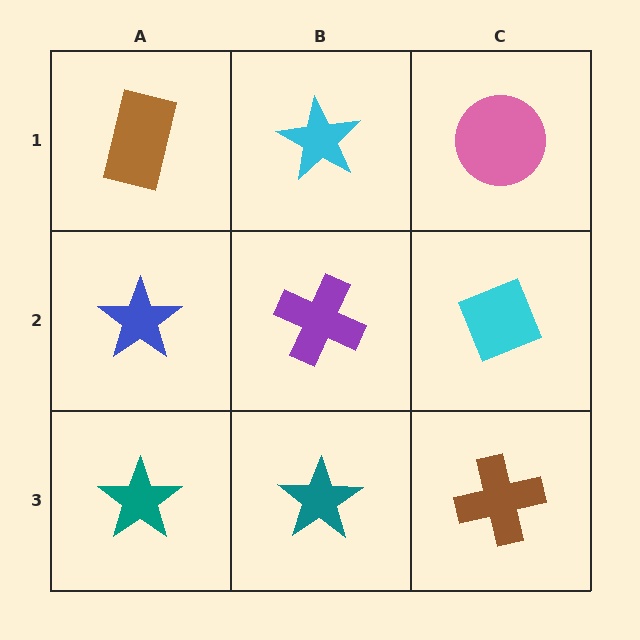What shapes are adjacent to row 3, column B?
A purple cross (row 2, column B), a teal star (row 3, column A), a brown cross (row 3, column C).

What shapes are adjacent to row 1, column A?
A blue star (row 2, column A), a cyan star (row 1, column B).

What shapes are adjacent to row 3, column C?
A cyan diamond (row 2, column C), a teal star (row 3, column B).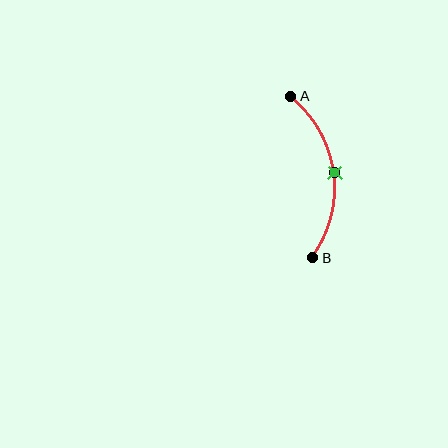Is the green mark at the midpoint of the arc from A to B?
Yes. The green mark lies on the arc at equal arc-length from both A and B — it is the arc midpoint.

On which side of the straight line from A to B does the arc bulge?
The arc bulges to the right of the straight line connecting A and B.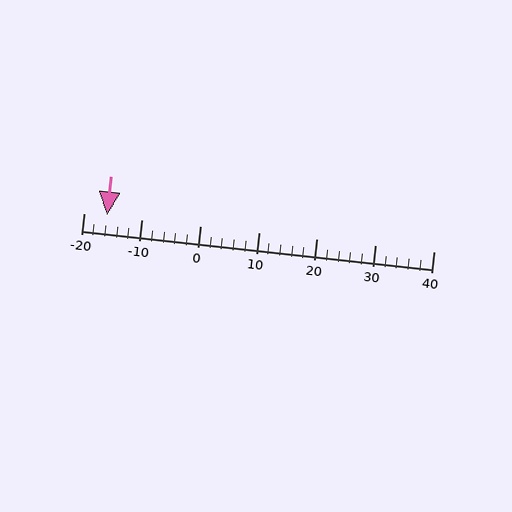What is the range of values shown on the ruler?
The ruler shows values from -20 to 40.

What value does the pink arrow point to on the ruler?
The pink arrow points to approximately -16.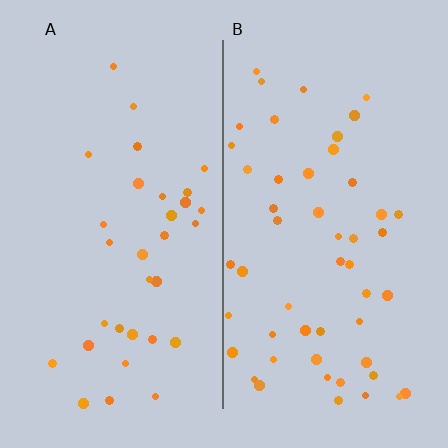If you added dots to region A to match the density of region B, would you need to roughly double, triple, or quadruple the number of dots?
Approximately double.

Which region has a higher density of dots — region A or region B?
B (the right).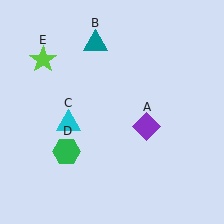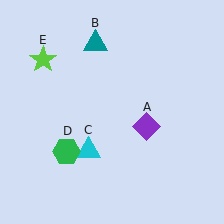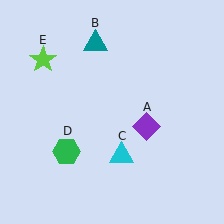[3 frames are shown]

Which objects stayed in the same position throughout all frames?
Purple diamond (object A) and teal triangle (object B) and green hexagon (object D) and lime star (object E) remained stationary.